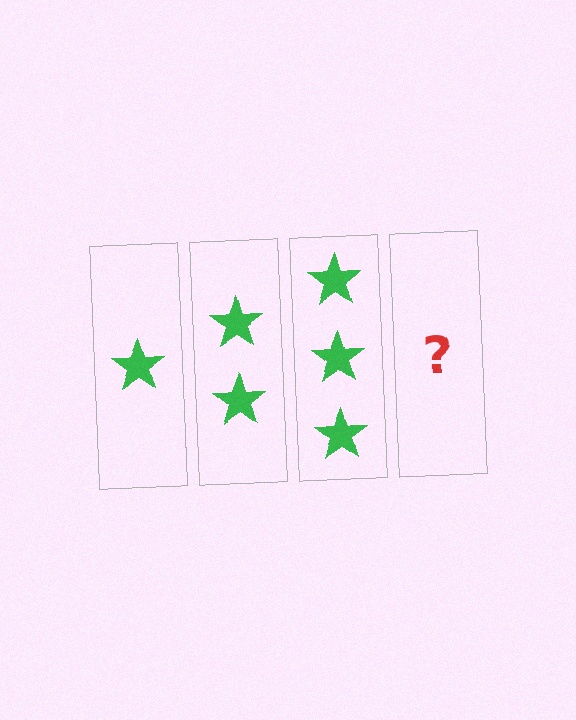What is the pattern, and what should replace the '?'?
The pattern is that each step adds one more star. The '?' should be 4 stars.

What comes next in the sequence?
The next element should be 4 stars.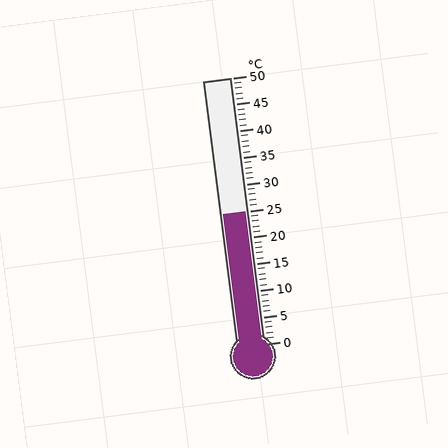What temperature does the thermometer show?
The thermometer shows approximately 25°C.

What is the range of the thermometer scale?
The thermometer scale ranges from 0°C to 50°C.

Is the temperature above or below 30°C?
The temperature is below 30°C.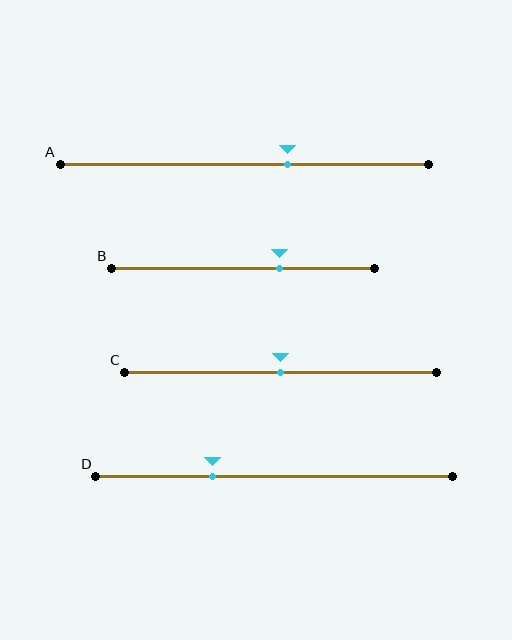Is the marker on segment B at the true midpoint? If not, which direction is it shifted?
No, the marker on segment B is shifted to the right by about 14% of the segment length.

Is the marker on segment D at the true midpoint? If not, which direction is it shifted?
No, the marker on segment D is shifted to the left by about 17% of the segment length.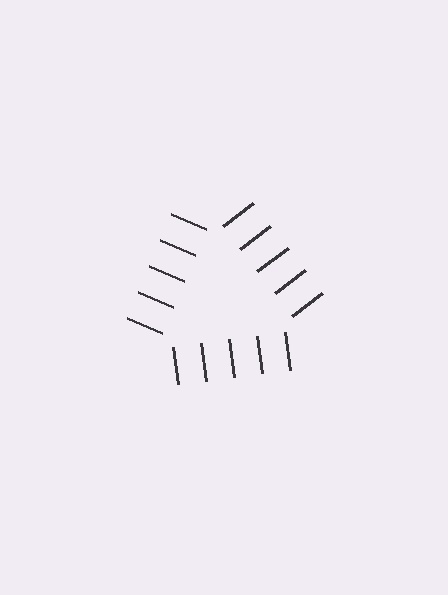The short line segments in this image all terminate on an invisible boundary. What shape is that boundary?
An illusory triangle — the line segments terminate on its edges but no continuous stroke is drawn.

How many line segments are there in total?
15 — 5 along each of the 3 edges.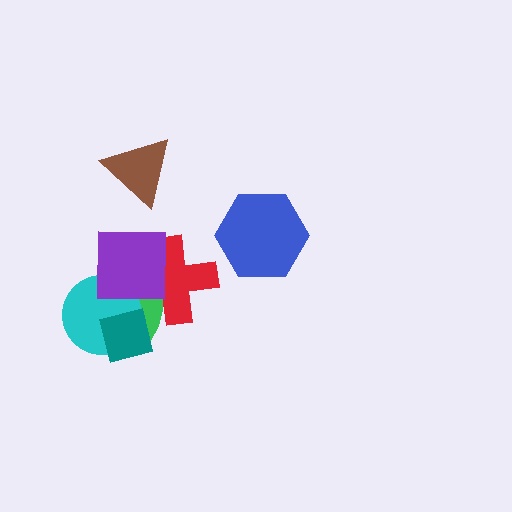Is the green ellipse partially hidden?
Yes, it is partially covered by another shape.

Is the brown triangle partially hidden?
No, no other shape covers it.